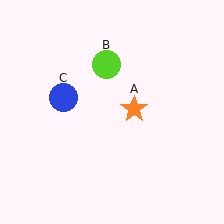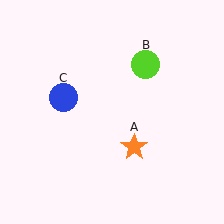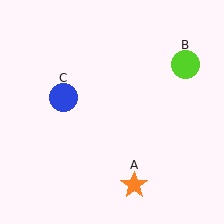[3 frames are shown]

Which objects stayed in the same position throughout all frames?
Blue circle (object C) remained stationary.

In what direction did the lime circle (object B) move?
The lime circle (object B) moved right.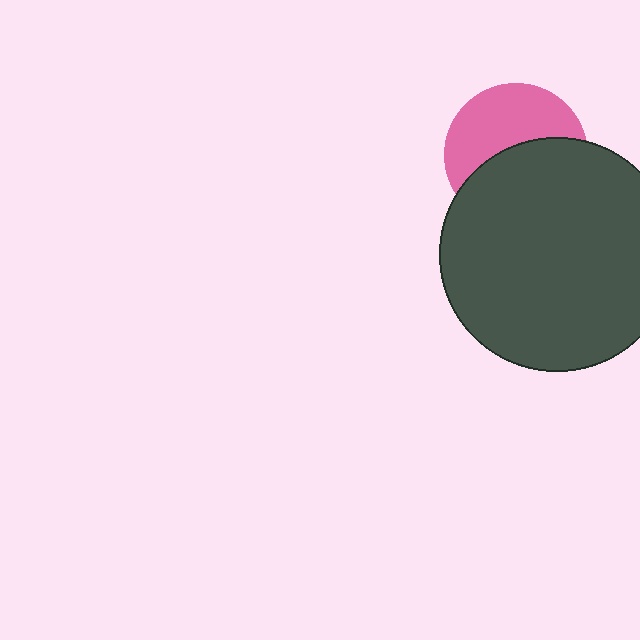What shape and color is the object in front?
The object in front is a dark gray circle.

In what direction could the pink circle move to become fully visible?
The pink circle could move up. That would shift it out from behind the dark gray circle entirely.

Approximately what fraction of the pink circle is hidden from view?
Roughly 52% of the pink circle is hidden behind the dark gray circle.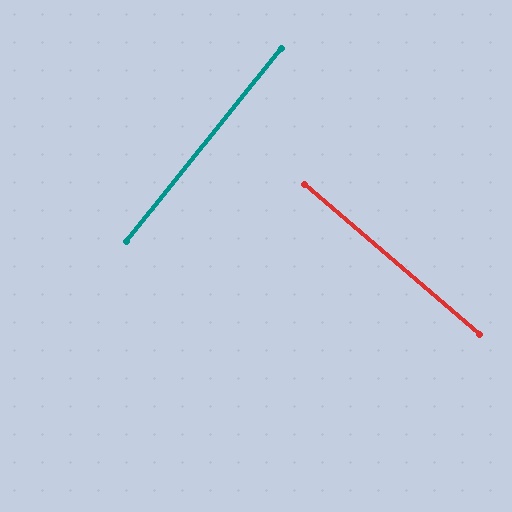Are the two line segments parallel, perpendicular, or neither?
Perpendicular — they meet at approximately 88°.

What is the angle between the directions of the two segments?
Approximately 88 degrees.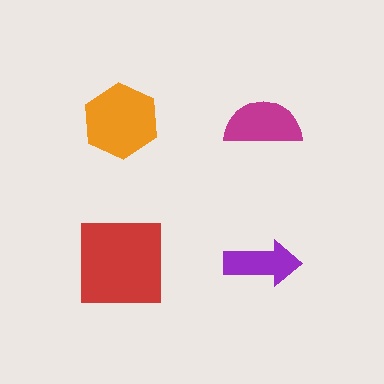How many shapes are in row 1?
2 shapes.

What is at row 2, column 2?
A purple arrow.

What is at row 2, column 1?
A red square.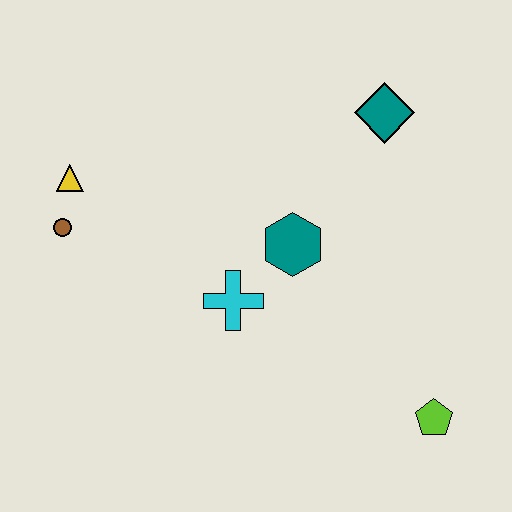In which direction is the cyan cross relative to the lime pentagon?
The cyan cross is to the left of the lime pentagon.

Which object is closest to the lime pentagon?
The teal hexagon is closest to the lime pentagon.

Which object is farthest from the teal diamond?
The brown circle is farthest from the teal diamond.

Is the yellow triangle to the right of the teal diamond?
No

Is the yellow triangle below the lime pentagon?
No